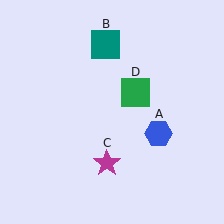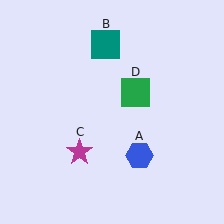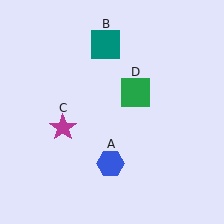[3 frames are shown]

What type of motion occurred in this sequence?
The blue hexagon (object A), magenta star (object C) rotated clockwise around the center of the scene.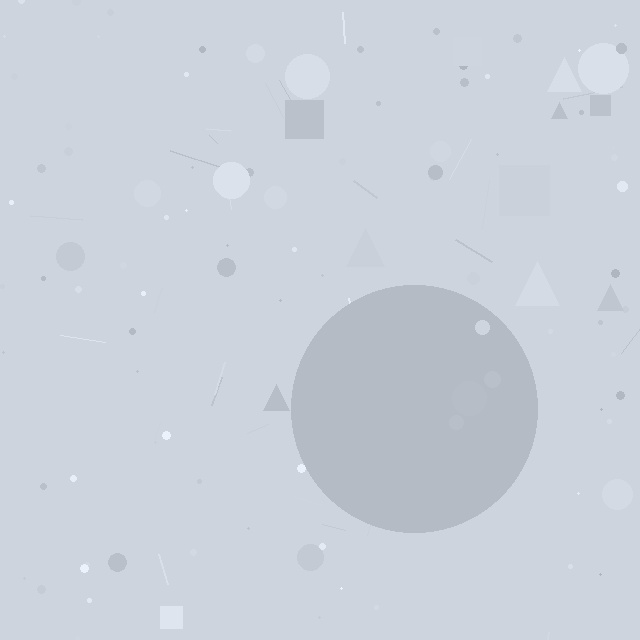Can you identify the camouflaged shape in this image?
The camouflaged shape is a circle.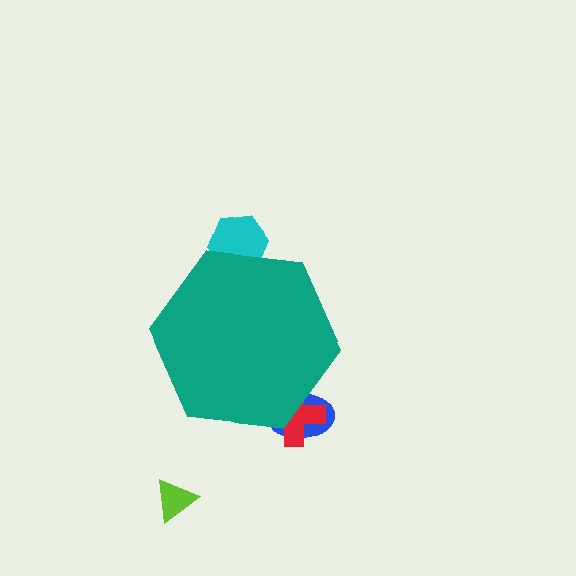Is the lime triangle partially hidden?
No, the lime triangle is fully visible.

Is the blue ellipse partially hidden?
Yes, the blue ellipse is partially hidden behind the teal hexagon.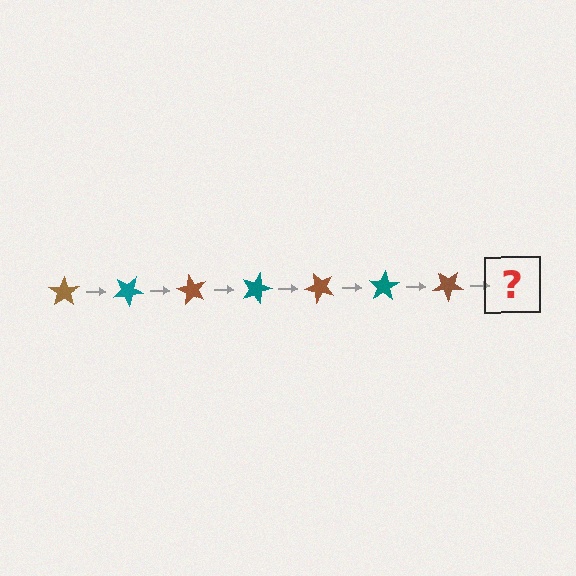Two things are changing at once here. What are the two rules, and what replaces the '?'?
The two rules are that it rotates 30 degrees each step and the color cycles through brown and teal. The '?' should be a teal star, rotated 210 degrees from the start.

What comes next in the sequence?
The next element should be a teal star, rotated 210 degrees from the start.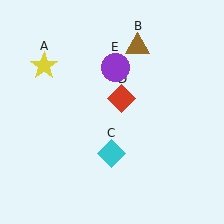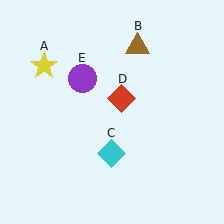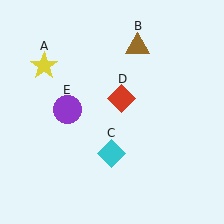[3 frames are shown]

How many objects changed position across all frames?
1 object changed position: purple circle (object E).